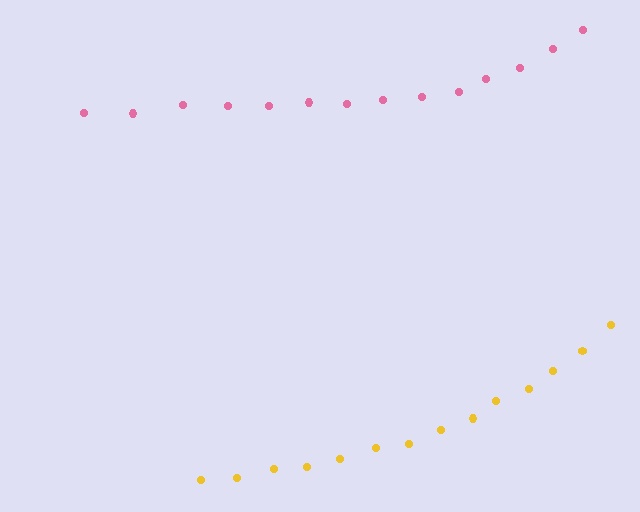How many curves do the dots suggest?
There are 2 distinct paths.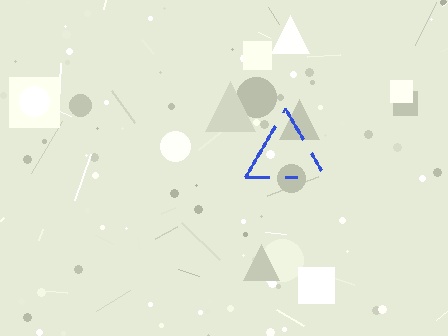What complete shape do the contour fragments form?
The contour fragments form a triangle.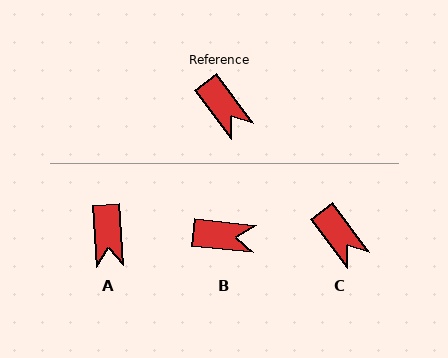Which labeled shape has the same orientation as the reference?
C.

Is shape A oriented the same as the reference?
No, it is off by about 33 degrees.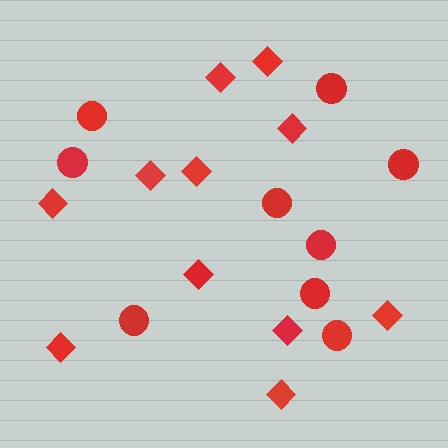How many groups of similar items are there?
There are 2 groups: one group of diamonds (11) and one group of circles (9).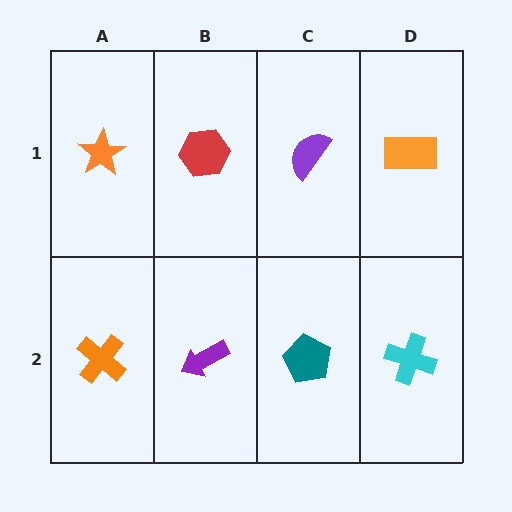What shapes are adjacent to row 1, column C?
A teal pentagon (row 2, column C), a red hexagon (row 1, column B), an orange rectangle (row 1, column D).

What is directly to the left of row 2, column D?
A teal pentagon.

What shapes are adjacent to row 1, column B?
A purple arrow (row 2, column B), an orange star (row 1, column A), a purple semicircle (row 1, column C).